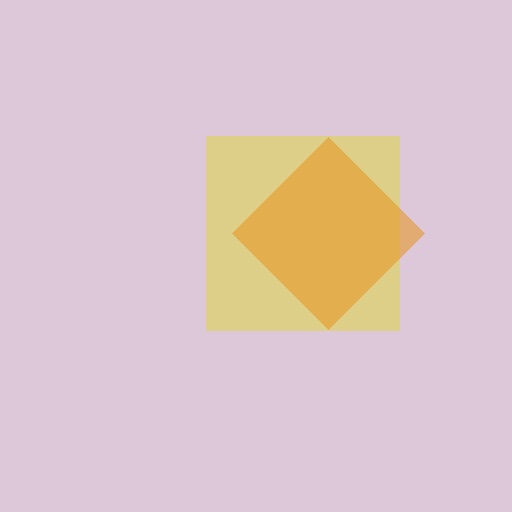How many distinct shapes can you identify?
There are 2 distinct shapes: a yellow square, an orange diamond.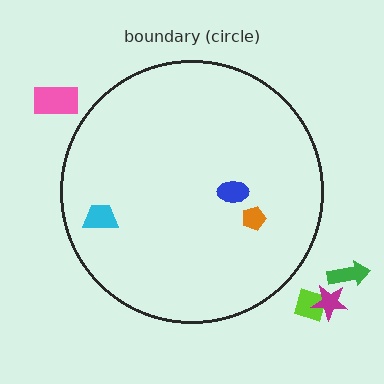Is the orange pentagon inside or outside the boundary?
Inside.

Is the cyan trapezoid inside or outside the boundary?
Inside.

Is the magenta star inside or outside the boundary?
Outside.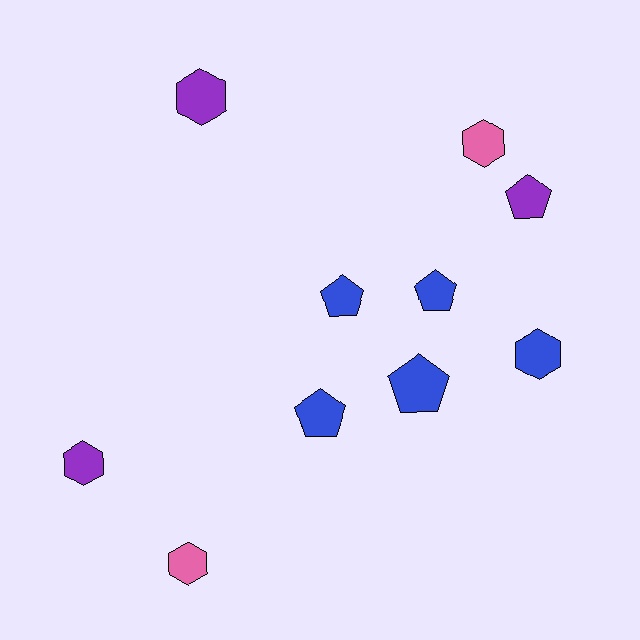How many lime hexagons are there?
There are no lime hexagons.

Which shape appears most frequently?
Hexagon, with 5 objects.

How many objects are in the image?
There are 10 objects.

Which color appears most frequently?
Blue, with 5 objects.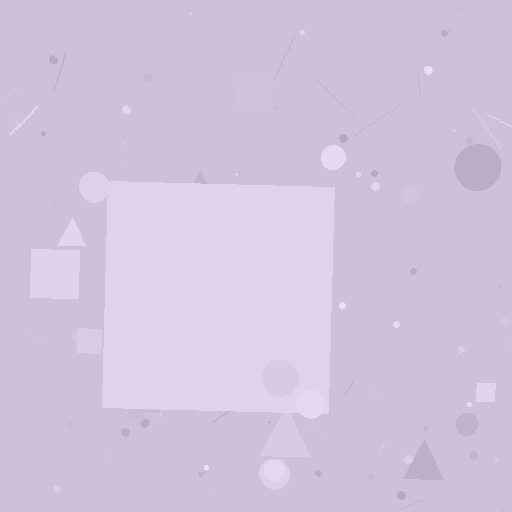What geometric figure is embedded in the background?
A square is embedded in the background.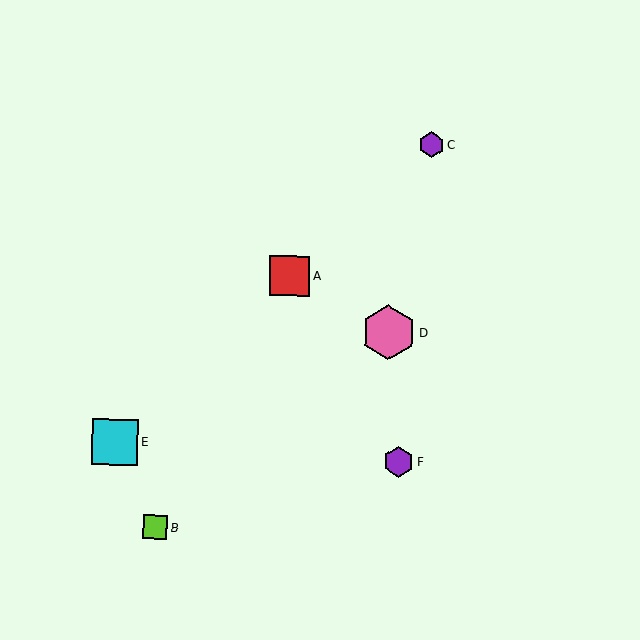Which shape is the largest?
The pink hexagon (labeled D) is the largest.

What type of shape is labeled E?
Shape E is a cyan square.